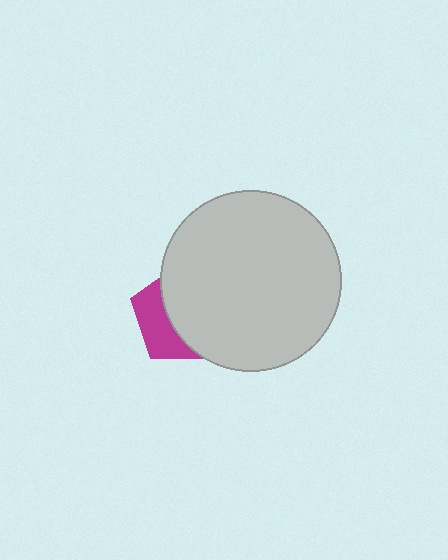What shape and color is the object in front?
The object in front is a light gray circle.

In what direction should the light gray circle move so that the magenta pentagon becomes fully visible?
The light gray circle should move right. That is the shortest direction to clear the overlap and leave the magenta pentagon fully visible.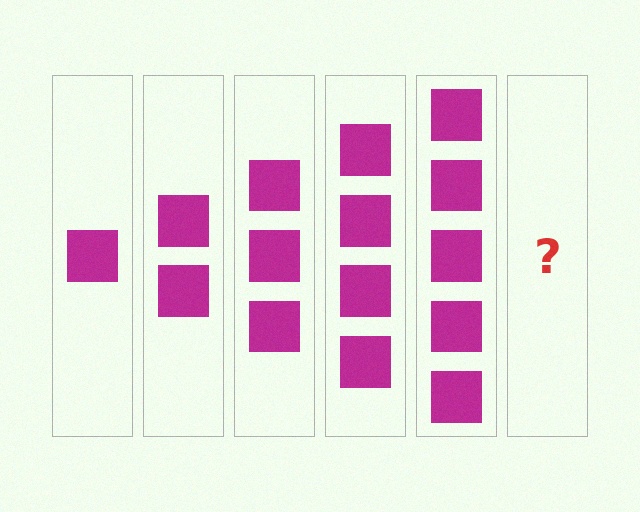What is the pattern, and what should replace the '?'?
The pattern is that each step adds one more square. The '?' should be 6 squares.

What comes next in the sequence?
The next element should be 6 squares.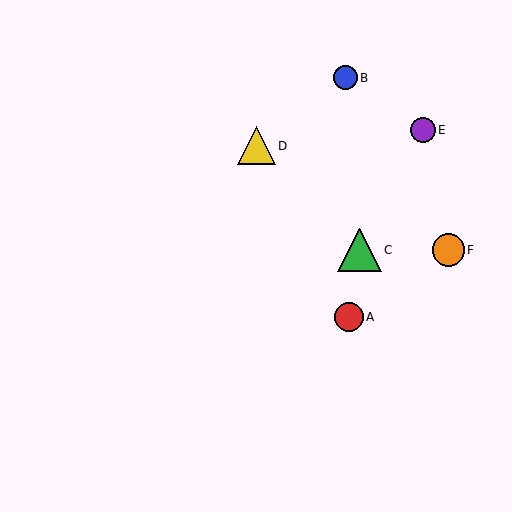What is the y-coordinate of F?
Object F is at y≈250.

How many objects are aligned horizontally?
2 objects (C, F) are aligned horizontally.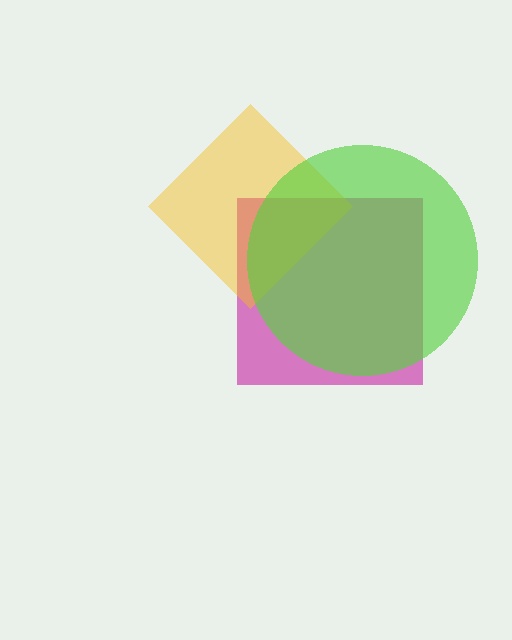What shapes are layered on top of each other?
The layered shapes are: a magenta square, a yellow diamond, a lime circle.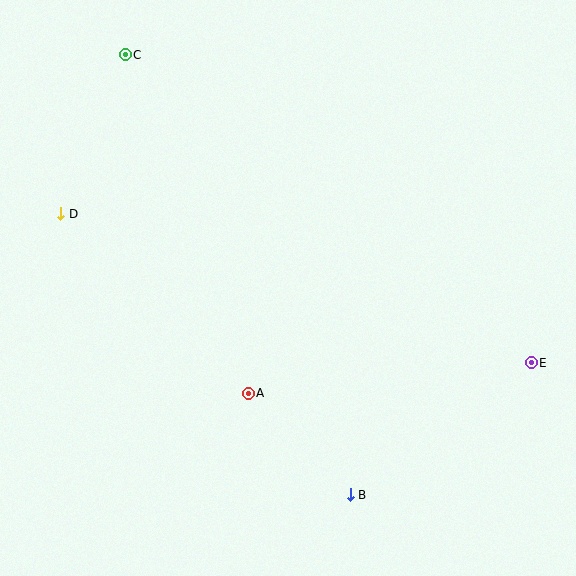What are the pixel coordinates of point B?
Point B is at (350, 495).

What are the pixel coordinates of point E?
Point E is at (531, 363).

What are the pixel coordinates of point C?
Point C is at (125, 55).